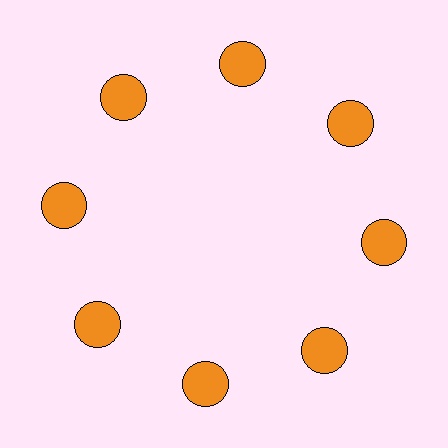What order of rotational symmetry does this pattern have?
This pattern has 8-fold rotational symmetry.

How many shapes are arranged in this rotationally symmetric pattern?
There are 8 shapes, arranged in 8 groups of 1.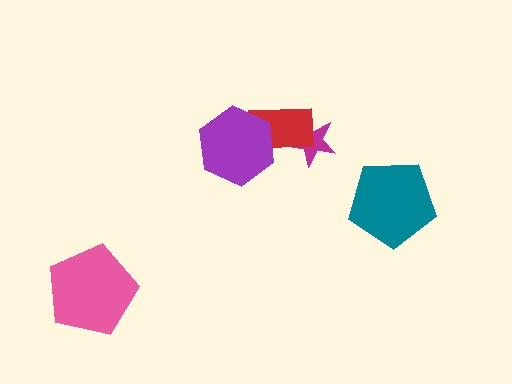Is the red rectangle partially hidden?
Yes, it is partially covered by another shape.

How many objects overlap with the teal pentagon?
0 objects overlap with the teal pentagon.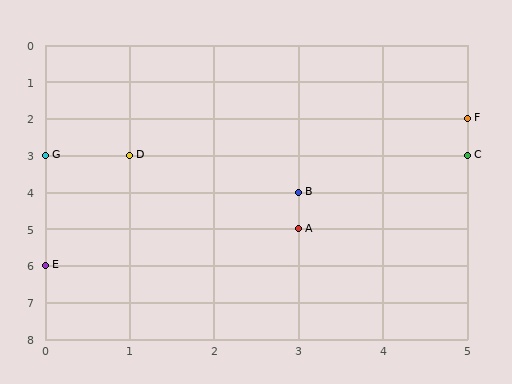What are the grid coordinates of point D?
Point D is at grid coordinates (1, 3).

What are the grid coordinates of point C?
Point C is at grid coordinates (5, 3).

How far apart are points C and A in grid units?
Points C and A are 2 columns and 2 rows apart (about 2.8 grid units diagonally).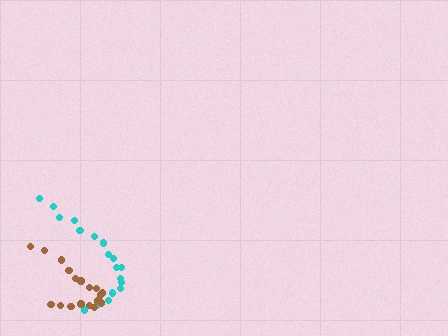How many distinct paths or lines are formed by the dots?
There are 2 distinct paths.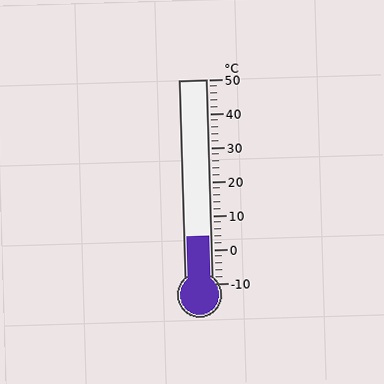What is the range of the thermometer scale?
The thermometer scale ranges from -10°C to 50°C.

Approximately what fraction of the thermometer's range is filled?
The thermometer is filled to approximately 25% of its range.